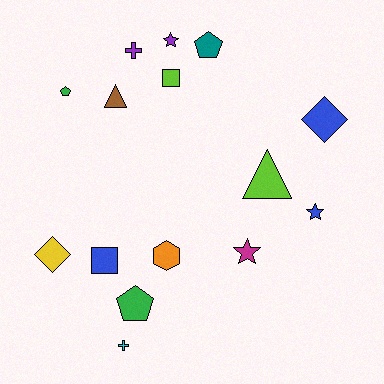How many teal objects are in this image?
There is 1 teal object.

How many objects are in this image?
There are 15 objects.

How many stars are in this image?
There are 3 stars.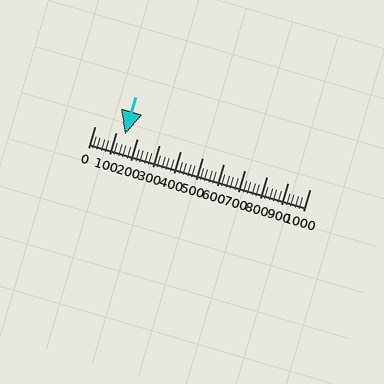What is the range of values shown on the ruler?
The ruler shows values from 0 to 1000.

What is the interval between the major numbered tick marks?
The major tick marks are spaced 100 units apart.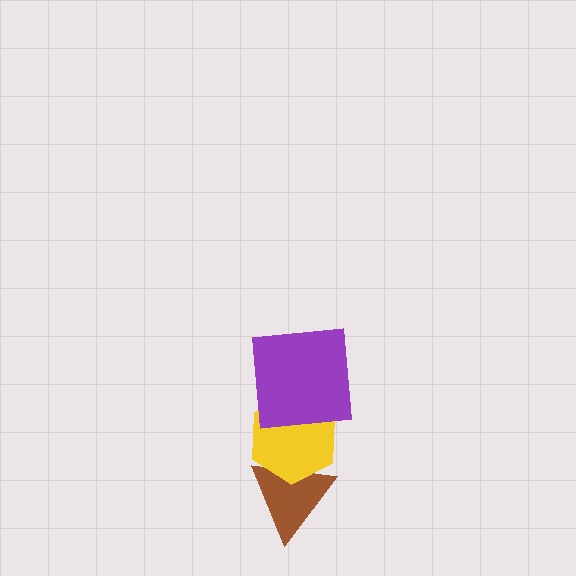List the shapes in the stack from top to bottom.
From top to bottom: the purple square, the yellow hexagon, the brown triangle.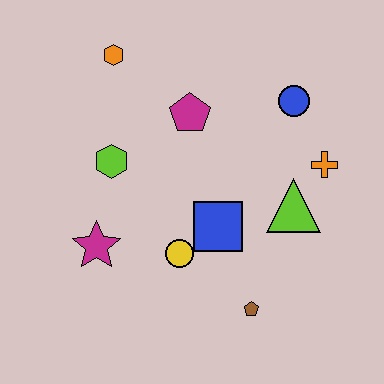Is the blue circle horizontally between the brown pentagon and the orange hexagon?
No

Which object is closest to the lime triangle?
The orange cross is closest to the lime triangle.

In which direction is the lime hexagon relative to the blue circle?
The lime hexagon is to the left of the blue circle.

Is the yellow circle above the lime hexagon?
No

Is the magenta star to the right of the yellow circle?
No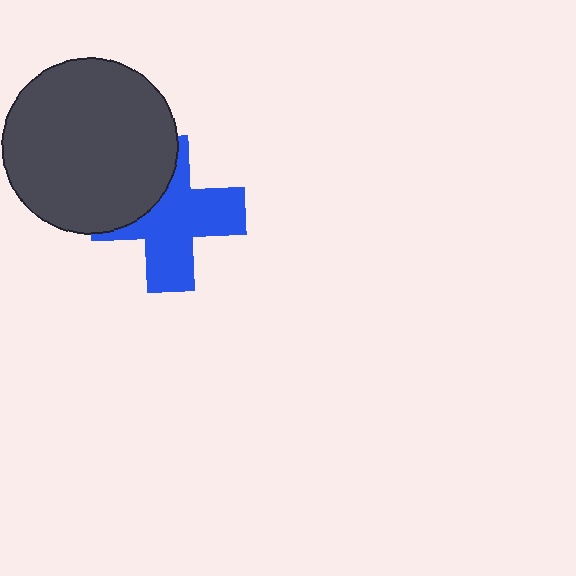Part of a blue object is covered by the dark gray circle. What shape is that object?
It is a cross.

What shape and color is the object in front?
The object in front is a dark gray circle.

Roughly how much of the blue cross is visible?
Most of it is visible (roughly 68%).